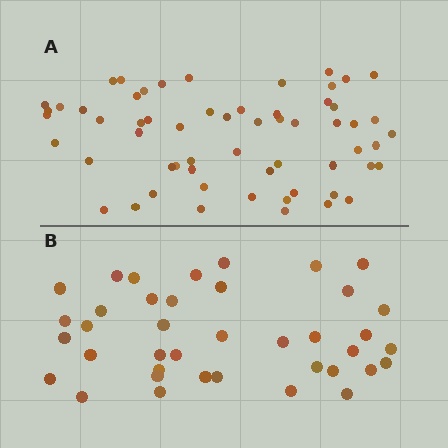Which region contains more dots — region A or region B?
Region A (the top region) has more dots.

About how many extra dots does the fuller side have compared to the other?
Region A has approximately 20 more dots than region B.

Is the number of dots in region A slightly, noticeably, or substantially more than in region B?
Region A has substantially more. The ratio is roughly 1.5 to 1.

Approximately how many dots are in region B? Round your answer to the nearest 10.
About 40 dots. (The exact count is 39, which rounds to 40.)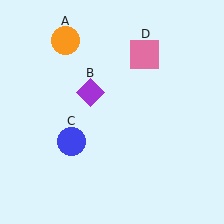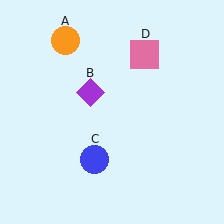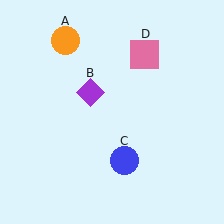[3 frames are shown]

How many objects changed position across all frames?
1 object changed position: blue circle (object C).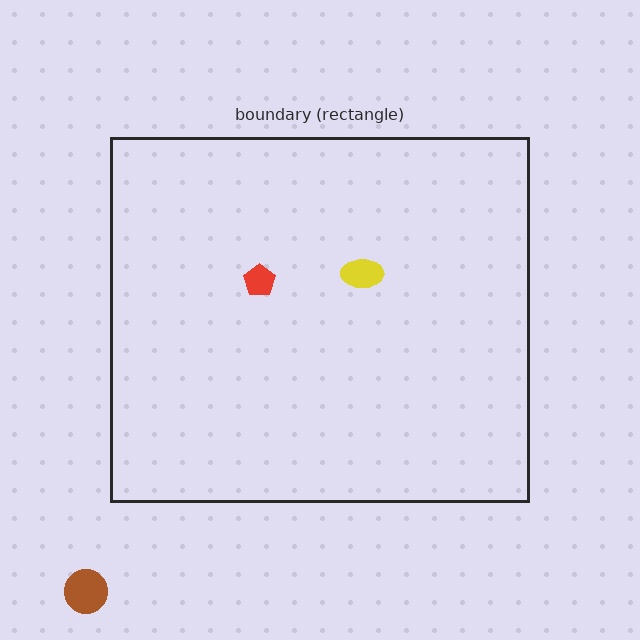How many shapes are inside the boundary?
2 inside, 1 outside.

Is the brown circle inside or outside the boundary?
Outside.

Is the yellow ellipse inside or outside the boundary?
Inside.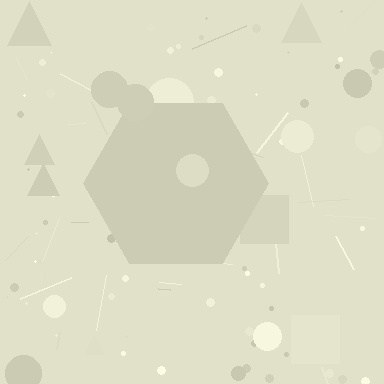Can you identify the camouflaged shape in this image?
The camouflaged shape is a hexagon.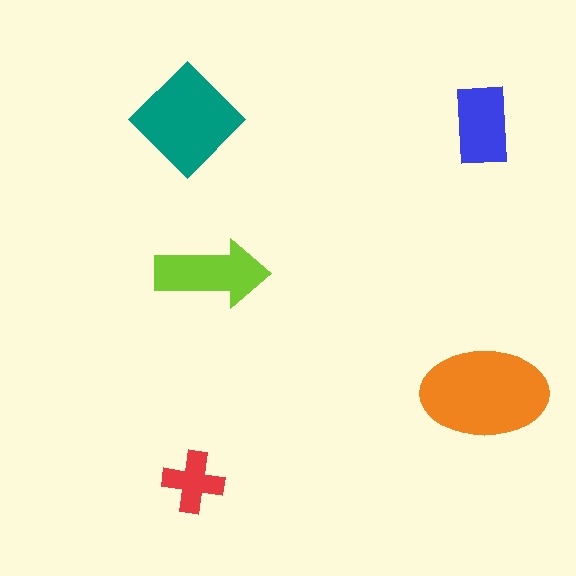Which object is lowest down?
The red cross is bottommost.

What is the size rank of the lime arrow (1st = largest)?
3rd.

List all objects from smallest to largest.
The red cross, the blue rectangle, the lime arrow, the teal diamond, the orange ellipse.